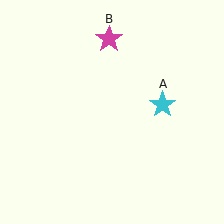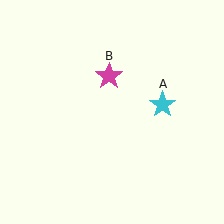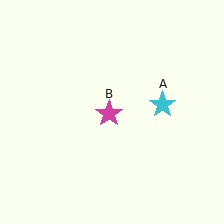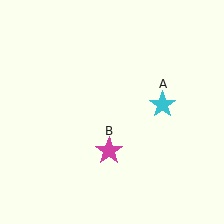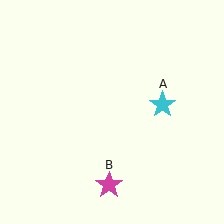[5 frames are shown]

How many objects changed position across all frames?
1 object changed position: magenta star (object B).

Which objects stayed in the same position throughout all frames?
Cyan star (object A) remained stationary.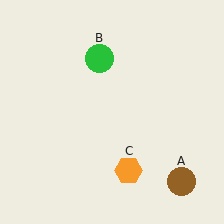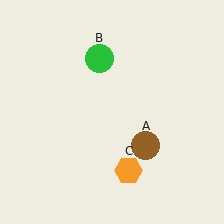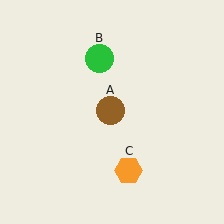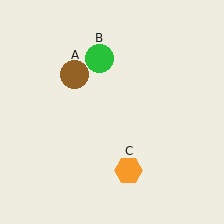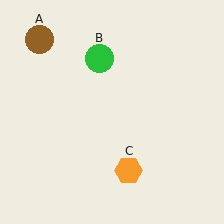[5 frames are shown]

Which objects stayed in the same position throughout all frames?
Green circle (object B) and orange hexagon (object C) remained stationary.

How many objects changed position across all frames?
1 object changed position: brown circle (object A).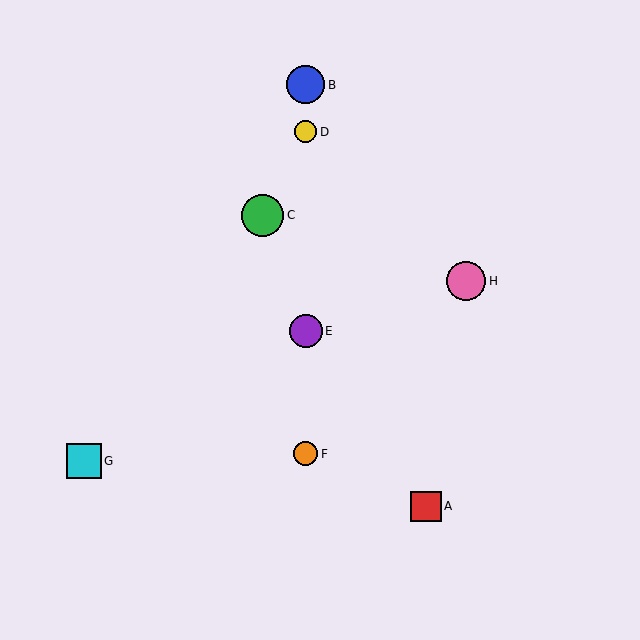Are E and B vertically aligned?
Yes, both are at x≈306.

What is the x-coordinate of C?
Object C is at x≈263.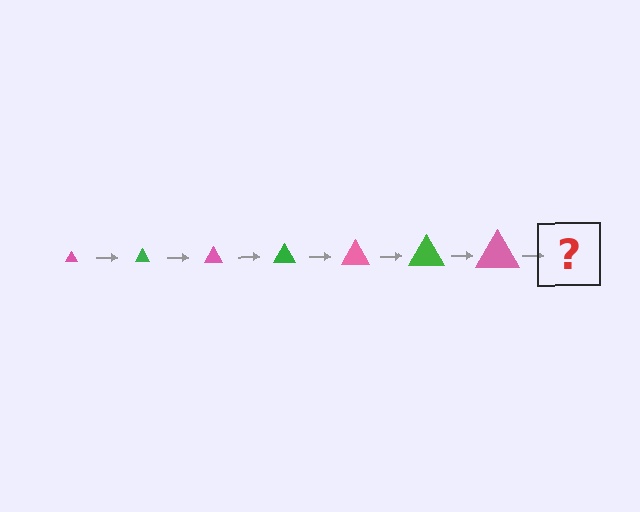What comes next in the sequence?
The next element should be a green triangle, larger than the previous one.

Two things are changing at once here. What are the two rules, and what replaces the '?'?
The two rules are that the triangle grows larger each step and the color cycles through pink and green. The '?' should be a green triangle, larger than the previous one.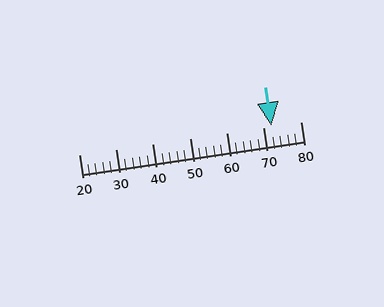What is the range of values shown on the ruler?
The ruler shows values from 20 to 80.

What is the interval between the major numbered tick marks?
The major tick marks are spaced 10 units apart.